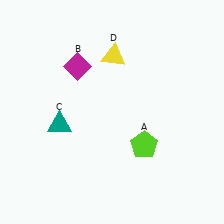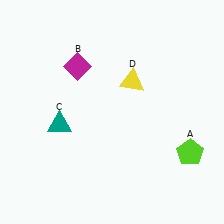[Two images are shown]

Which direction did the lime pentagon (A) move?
The lime pentagon (A) moved right.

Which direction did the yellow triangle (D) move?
The yellow triangle (D) moved down.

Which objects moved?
The objects that moved are: the lime pentagon (A), the yellow triangle (D).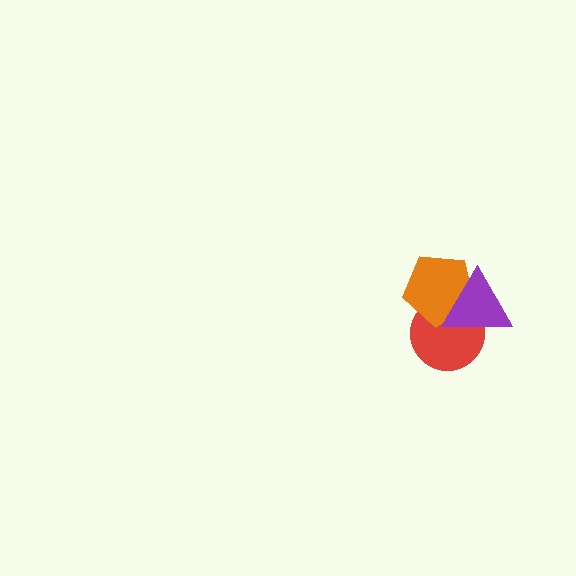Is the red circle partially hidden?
Yes, it is partially covered by another shape.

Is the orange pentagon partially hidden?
Yes, it is partially covered by another shape.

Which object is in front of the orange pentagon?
The purple triangle is in front of the orange pentagon.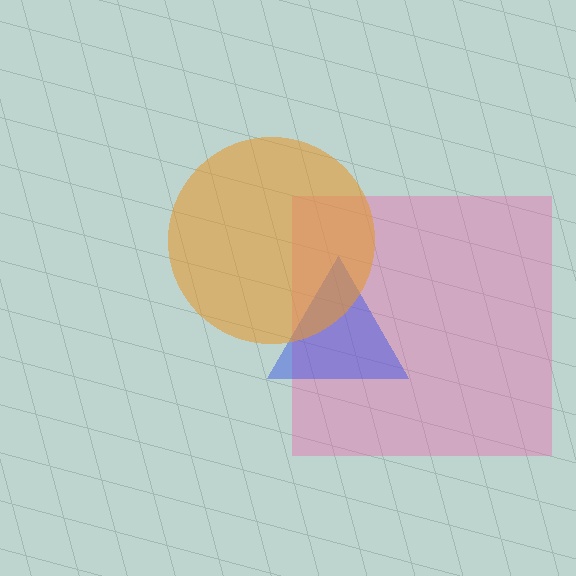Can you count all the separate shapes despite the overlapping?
Yes, there are 3 separate shapes.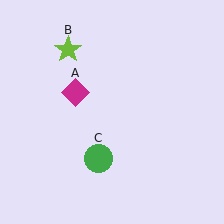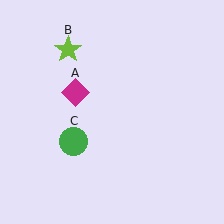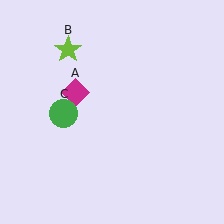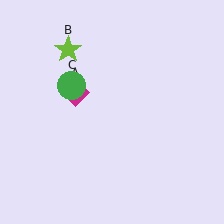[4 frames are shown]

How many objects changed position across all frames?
1 object changed position: green circle (object C).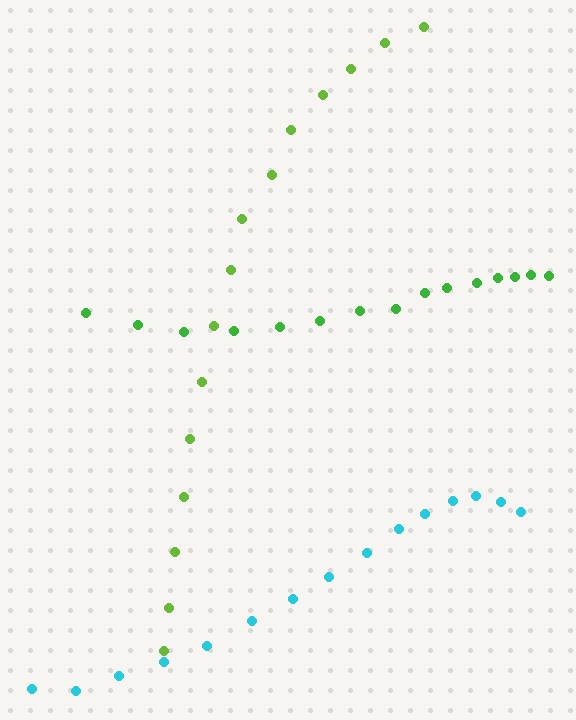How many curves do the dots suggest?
There are 3 distinct paths.